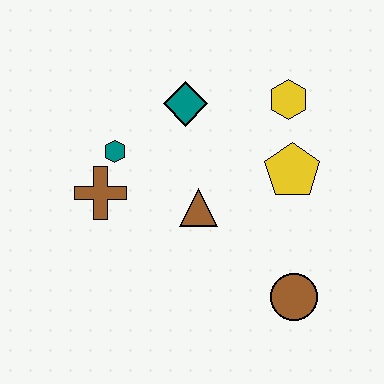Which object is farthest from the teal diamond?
The brown circle is farthest from the teal diamond.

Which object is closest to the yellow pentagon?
The yellow hexagon is closest to the yellow pentagon.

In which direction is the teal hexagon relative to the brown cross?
The teal hexagon is above the brown cross.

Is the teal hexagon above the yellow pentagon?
Yes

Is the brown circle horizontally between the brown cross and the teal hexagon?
No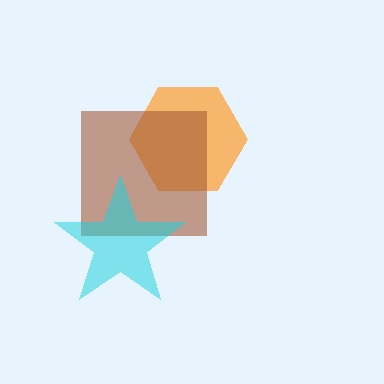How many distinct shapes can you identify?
There are 3 distinct shapes: an orange hexagon, a brown square, a cyan star.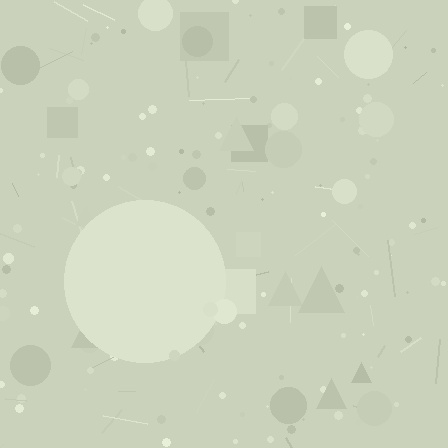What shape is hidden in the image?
A circle is hidden in the image.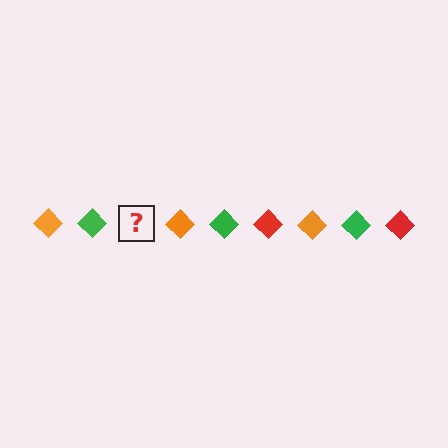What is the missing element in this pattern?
The missing element is a red diamond.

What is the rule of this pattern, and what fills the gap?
The rule is that the pattern cycles through orange, green, red diamonds. The gap should be filled with a red diamond.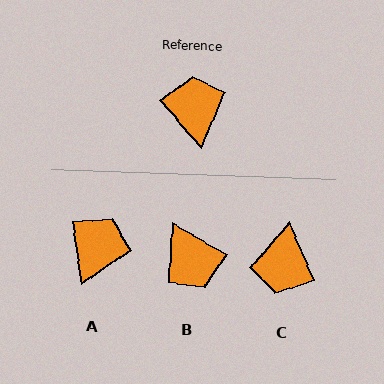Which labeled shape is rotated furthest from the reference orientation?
C, about 162 degrees away.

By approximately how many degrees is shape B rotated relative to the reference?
Approximately 161 degrees clockwise.